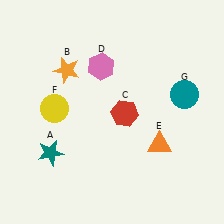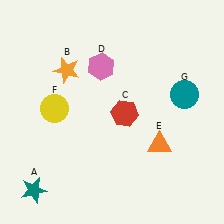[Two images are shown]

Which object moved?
The teal star (A) moved down.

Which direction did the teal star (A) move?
The teal star (A) moved down.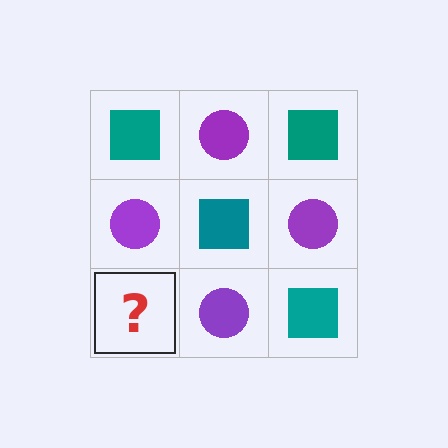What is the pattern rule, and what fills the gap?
The rule is that it alternates teal square and purple circle in a checkerboard pattern. The gap should be filled with a teal square.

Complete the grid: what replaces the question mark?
The question mark should be replaced with a teal square.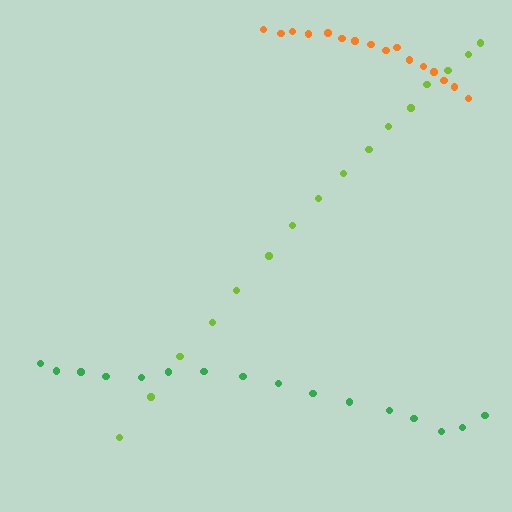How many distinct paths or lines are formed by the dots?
There are 3 distinct paths.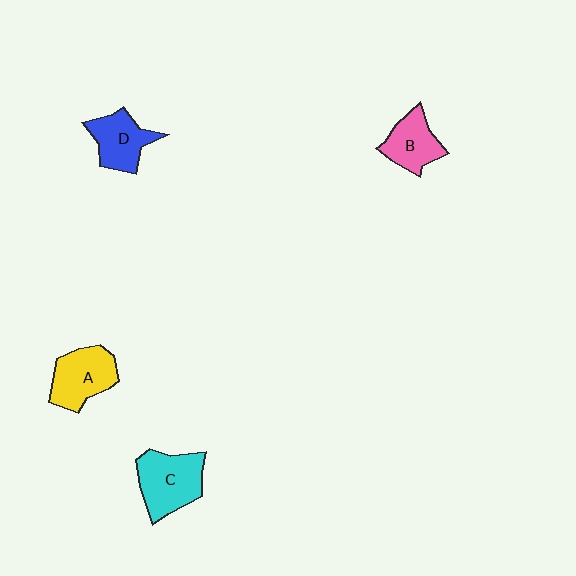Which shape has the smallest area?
Shape B (pink).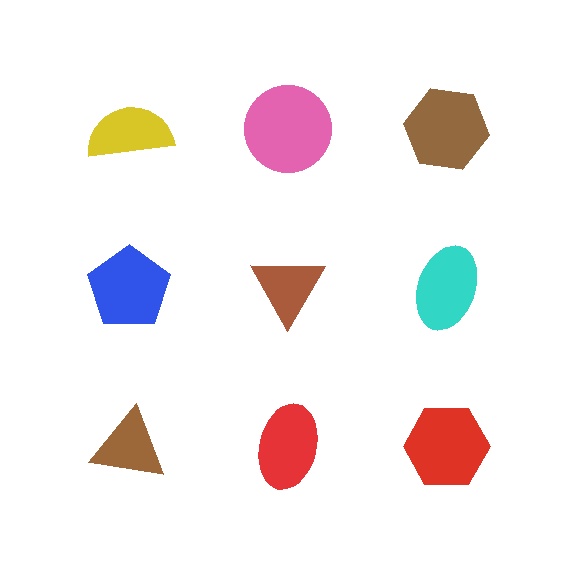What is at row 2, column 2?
A brown triangle.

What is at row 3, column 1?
A brown triangle.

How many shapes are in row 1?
3 shapes.